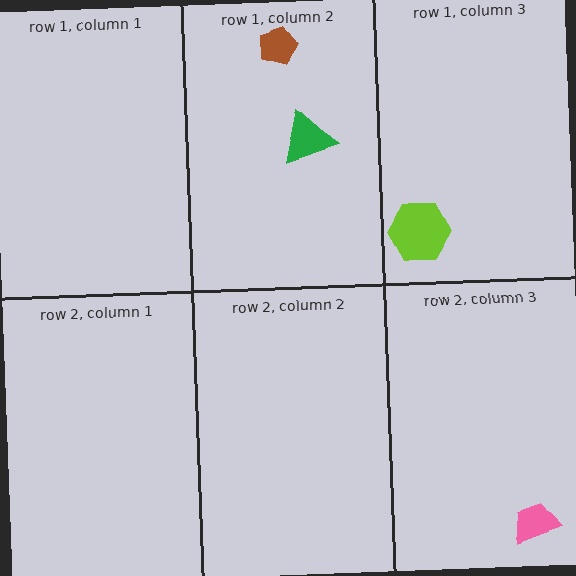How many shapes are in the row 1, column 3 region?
1.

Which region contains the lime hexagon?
The row 1, column 3 region.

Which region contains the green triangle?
The row 1, column 2 region.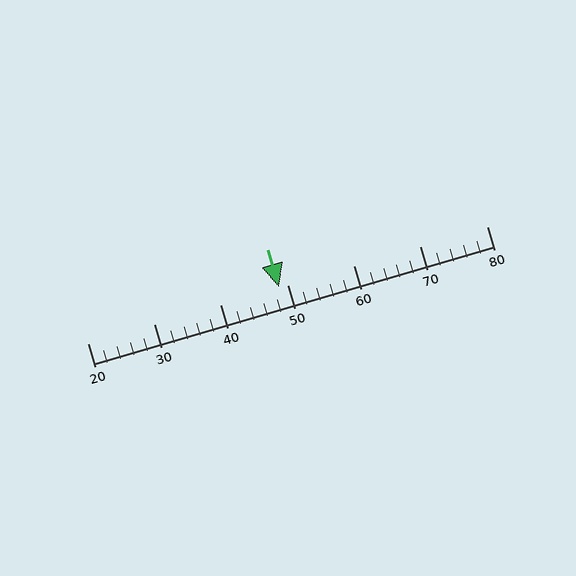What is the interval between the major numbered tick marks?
The major tick marks are spaced 10 units apart.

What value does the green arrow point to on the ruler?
The green arrow points to approximately 49.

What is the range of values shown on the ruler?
The ruler shows values from 20 to 80.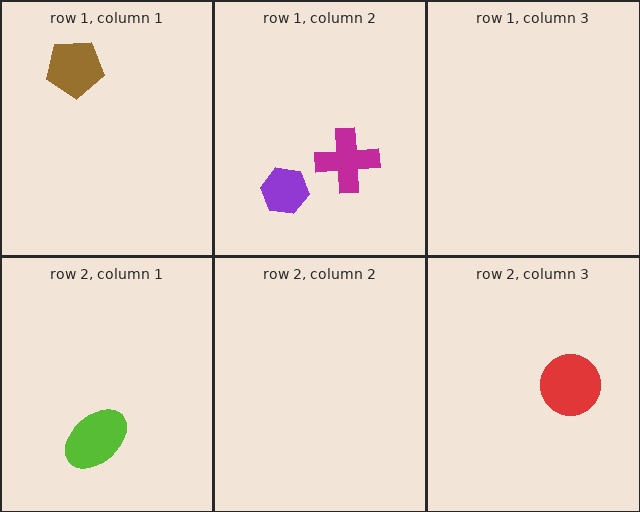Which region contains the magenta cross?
The row 1, column 2 region.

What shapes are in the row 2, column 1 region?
The lime ellipse.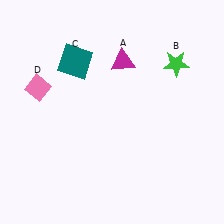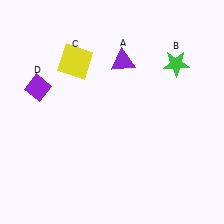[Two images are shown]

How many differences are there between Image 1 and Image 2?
There are 3 differences between the two images.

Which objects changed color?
A changed from magenta to purple. C changed from teal to yellow. D changed from pink to purple.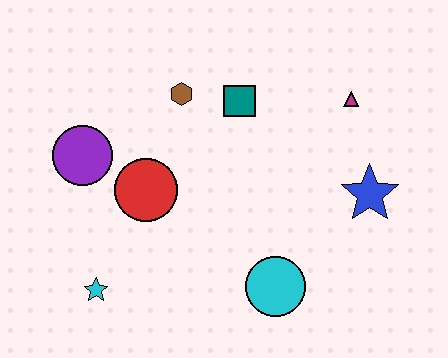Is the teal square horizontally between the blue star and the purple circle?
Yes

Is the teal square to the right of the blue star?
No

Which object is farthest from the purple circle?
The blue star is farthest from the purple circle.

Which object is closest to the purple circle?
The red circle is closest to the purple circle.